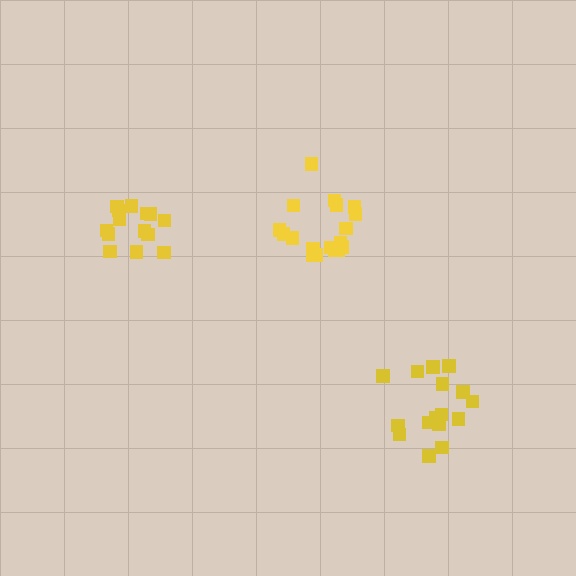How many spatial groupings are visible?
There are 3 spatial groupings.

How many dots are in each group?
Group 1: 14 dots, Group 2: 18 dots, Group 3: 16 dots (48 total).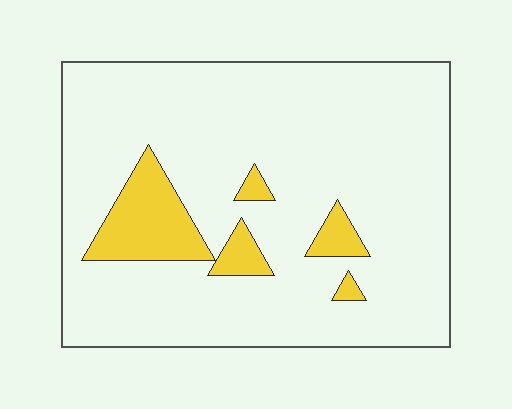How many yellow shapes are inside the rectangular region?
5.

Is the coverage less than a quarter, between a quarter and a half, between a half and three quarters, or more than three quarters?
Less than a quarter.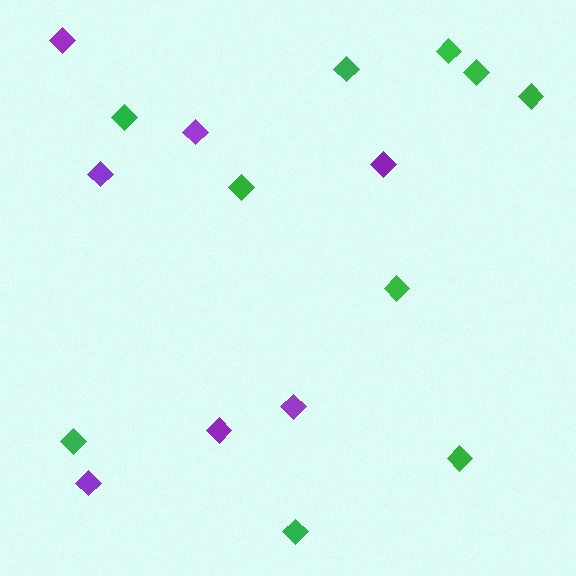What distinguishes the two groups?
There are 2 groups: one group of purple diamonds (7) and one group of green diamonds (10).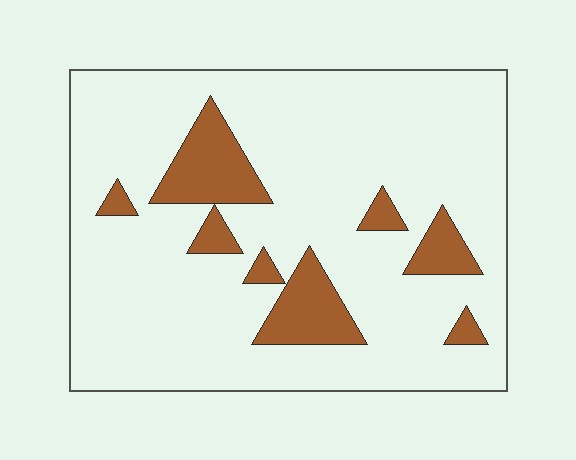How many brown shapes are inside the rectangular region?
8.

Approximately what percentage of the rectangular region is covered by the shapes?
Approximately 15%.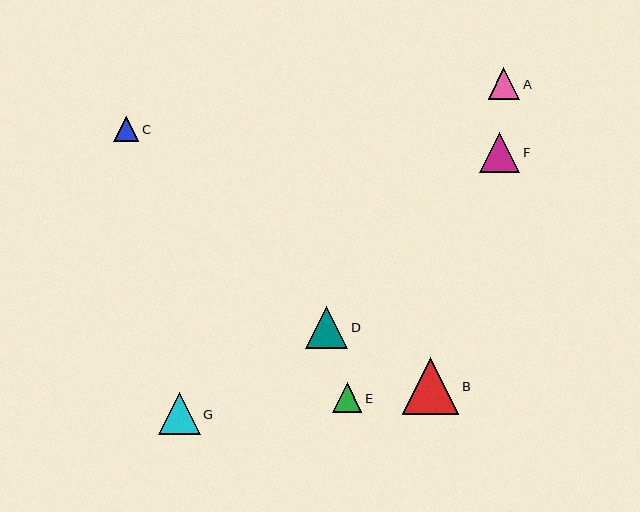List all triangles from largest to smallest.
From largest to smallest: B, D, G, F, A, E, C.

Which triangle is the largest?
Triangle B is the largest with a size of approximately 57 pixels.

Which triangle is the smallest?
Triangle C is the smallest with a size of approximately 25 pixels.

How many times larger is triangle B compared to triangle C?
Triangle B is approximately 2.3 times the size of triangle C.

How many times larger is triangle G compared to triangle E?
Triangle G is approximately 1.4 times the size of triangle E.